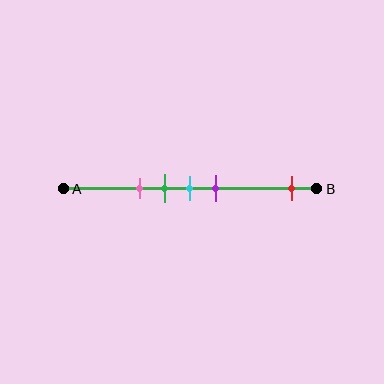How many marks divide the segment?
There are 5 marks dividing the segment.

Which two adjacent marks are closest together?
The green and cyan marks are the closest adjacent pair.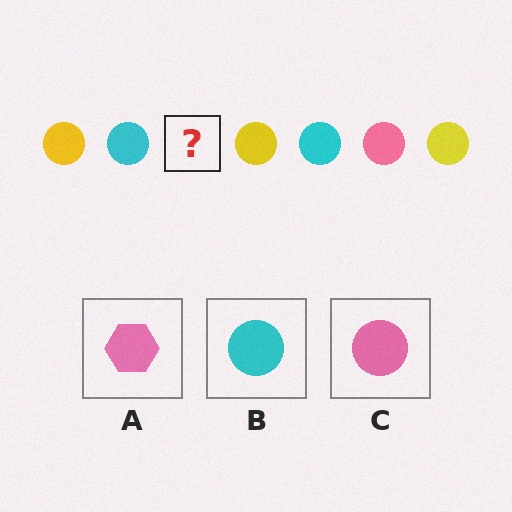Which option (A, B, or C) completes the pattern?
C.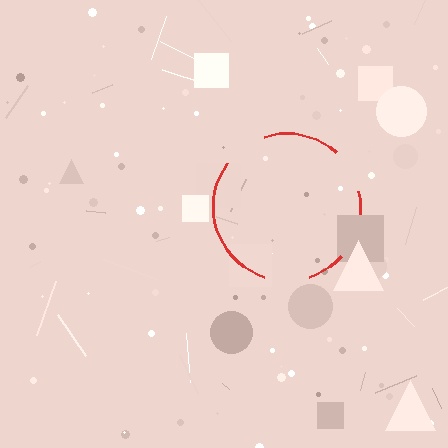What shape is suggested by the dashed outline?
The dashed outline suggests a circle.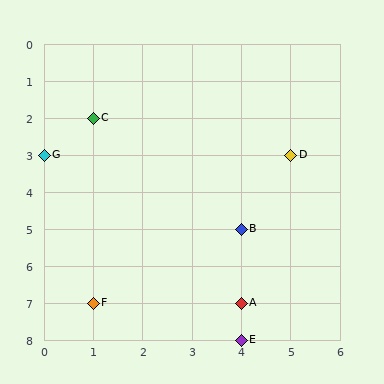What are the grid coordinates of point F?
Point F is at grid coordinates (1, 7).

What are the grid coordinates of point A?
Point A is at grid coordinates (4, 7).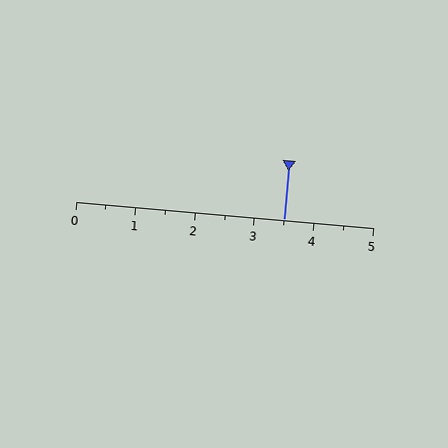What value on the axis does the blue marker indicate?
The marker indicates approximately 3.5.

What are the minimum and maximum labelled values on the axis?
The axis runs from 0 to 5.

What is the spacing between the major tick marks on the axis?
The major ticks are spaced 1 apart.